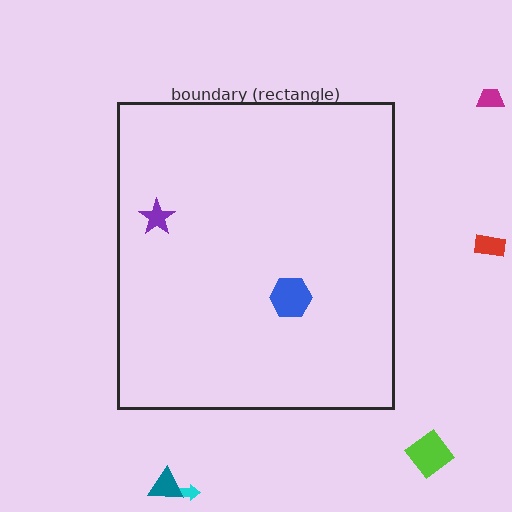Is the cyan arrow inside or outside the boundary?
Outside.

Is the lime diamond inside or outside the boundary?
Outside.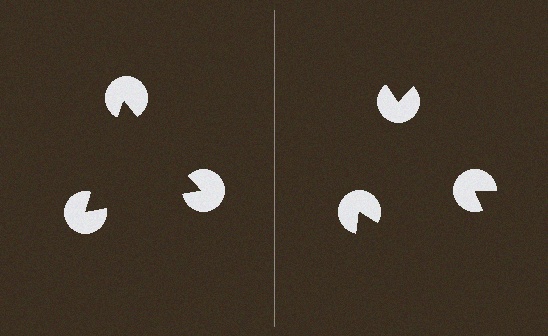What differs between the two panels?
The pac-man discs are positioned identically on both sides; only the wedge orientations differ. On the left they align to a triangle; on the right they are misaligned.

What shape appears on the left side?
An illusory triangle.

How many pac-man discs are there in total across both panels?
6 — 3 on each side.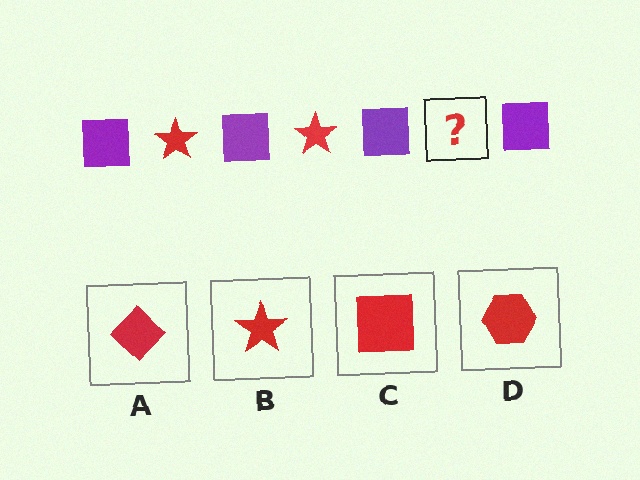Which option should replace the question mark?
Option B.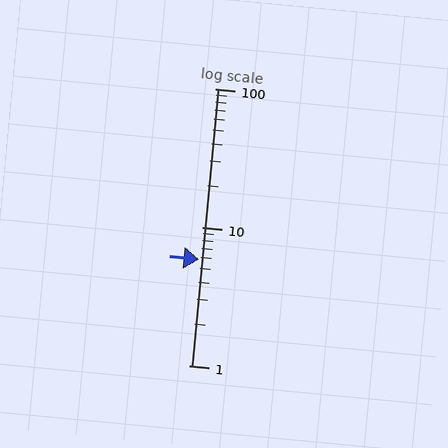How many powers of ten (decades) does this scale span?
The scale spans 2 decades, from 1 to 100.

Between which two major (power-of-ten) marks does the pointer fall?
The pointer is between 1 and 10.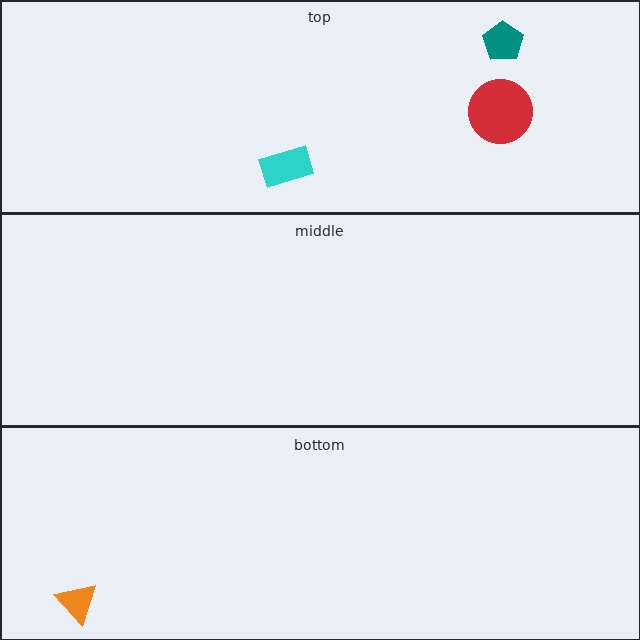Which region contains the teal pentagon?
The top region.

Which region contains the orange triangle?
The bottom region.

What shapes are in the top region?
The red circle, the teal pentagon, the cyan rectangle.